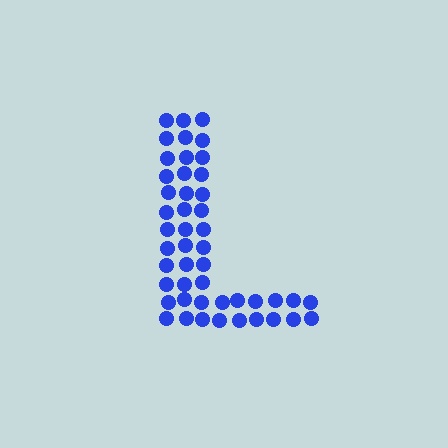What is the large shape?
The large shape is the letter L.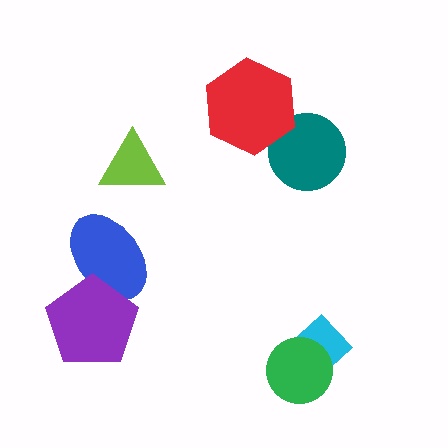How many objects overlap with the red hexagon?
1 object overlaps with the red hexagon.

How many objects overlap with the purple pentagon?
1 object overlaps with the purple pentagon.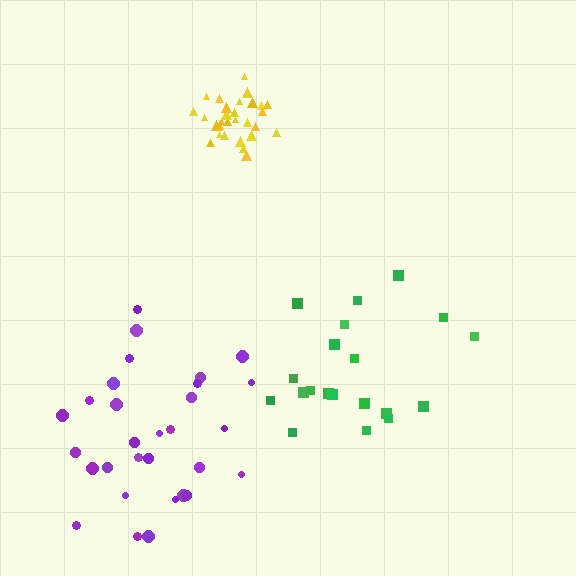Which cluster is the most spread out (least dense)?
Green.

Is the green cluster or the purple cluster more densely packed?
Purple.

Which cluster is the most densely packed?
Yellow.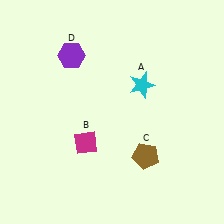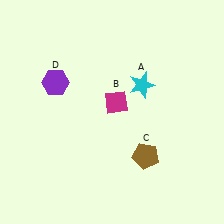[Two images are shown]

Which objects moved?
The objects that moved are: the magenta diamond (B), the purple hexagon (D).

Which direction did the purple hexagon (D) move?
The purple hexagon (D) moved down.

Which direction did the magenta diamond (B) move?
The magenta diamond (B) moved up.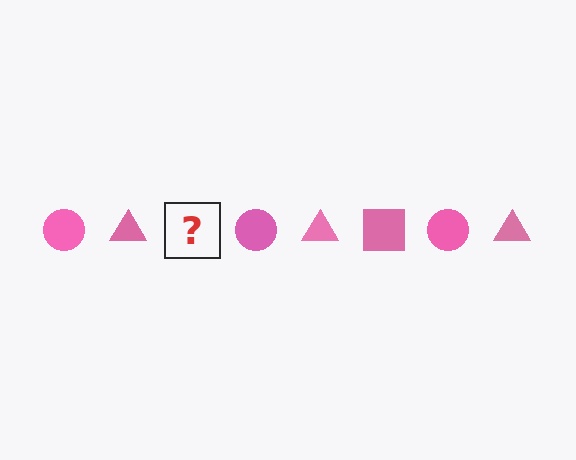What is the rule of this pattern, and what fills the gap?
The rule is that the pattern cycles through circle, triangle, square shapes in pink. The gap should be filled with a pink square.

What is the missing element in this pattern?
The missing element is a pink square.